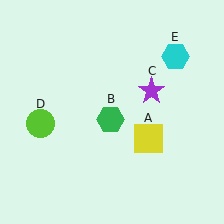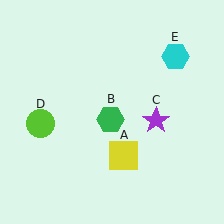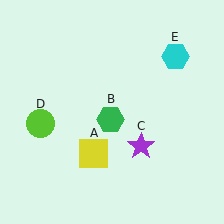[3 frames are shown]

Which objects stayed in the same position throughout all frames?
Green hexagon (object B) and lime circle (object D) and cyan hexagon (object E) remained stationary.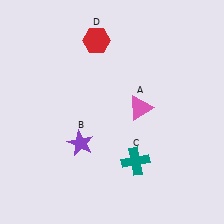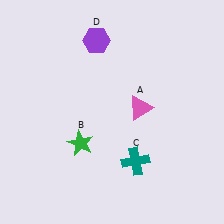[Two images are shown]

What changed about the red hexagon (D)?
In Image 1, D is red. In Image 2, it changed to purple.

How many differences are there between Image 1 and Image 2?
There are 2 differences between the two images.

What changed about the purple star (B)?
In Image 1, B is purple. In Image 2, it changed to green.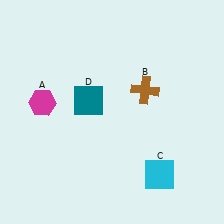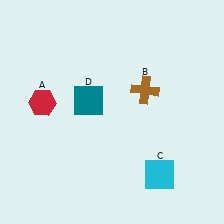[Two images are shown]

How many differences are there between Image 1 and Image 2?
There is 1 difference between the two images.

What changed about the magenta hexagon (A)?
In Image 1, A is magenta. In Image 2, it changed to red.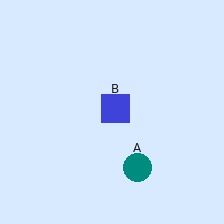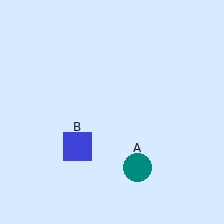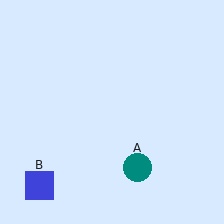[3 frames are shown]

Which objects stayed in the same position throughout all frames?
Teal circle (object A) remained stationary.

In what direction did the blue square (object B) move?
The blue square (object B) moved down and to the left.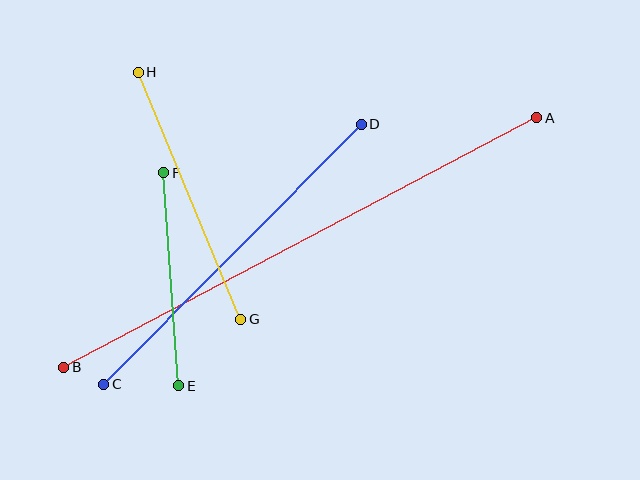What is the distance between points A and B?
The distance is approximately 535 pixels.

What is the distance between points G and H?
The distance is approximately 267 pixels.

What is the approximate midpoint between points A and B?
The midpoint is at approximately (300, 242) pixels.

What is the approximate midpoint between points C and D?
The midpoint is at approximately (232, 254) pixels.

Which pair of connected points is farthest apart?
Points A and B are farthest apart.